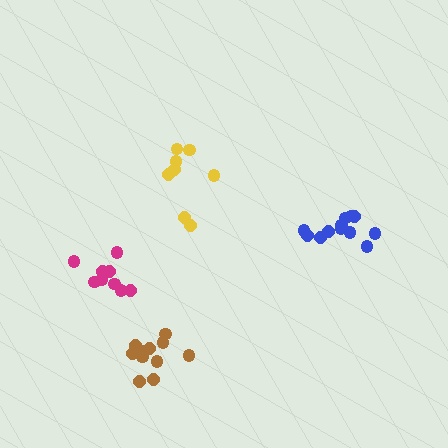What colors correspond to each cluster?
The clusters are colored: magenta, yellow, blue, brown.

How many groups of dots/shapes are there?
There are 4 groups.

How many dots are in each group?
Group 1: 9 dots, Group 2: 8 dots, Group 3: 12 dots, Group 4: 11 dots (40 total).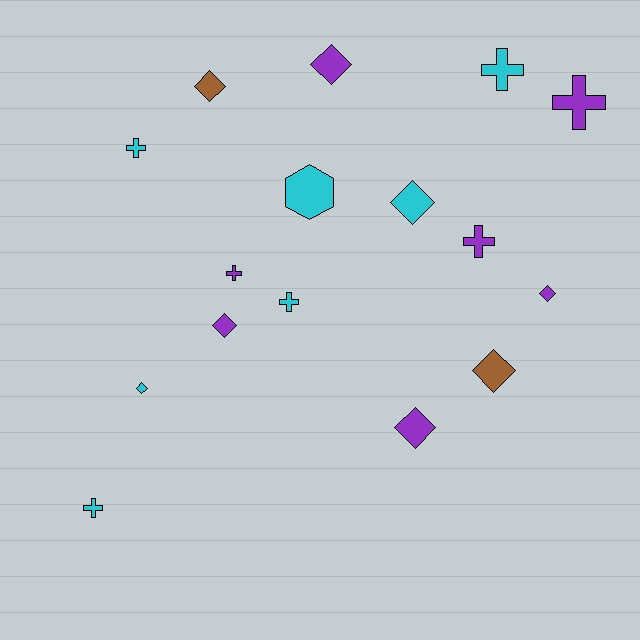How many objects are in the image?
There are 16 objects.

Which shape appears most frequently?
Diamond, with 8 objects.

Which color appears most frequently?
Purple, with 7 objects.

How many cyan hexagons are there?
There is 1 cyan hexagon.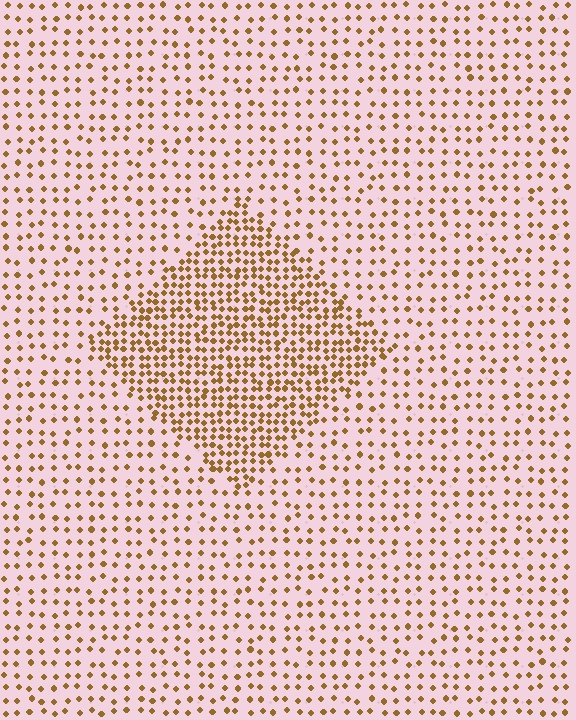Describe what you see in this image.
The image contains small brown elements arranged at two different densities. A diamond-shaped region is visible where the elements are more densely packed than the surrounding area.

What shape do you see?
I see a diamond.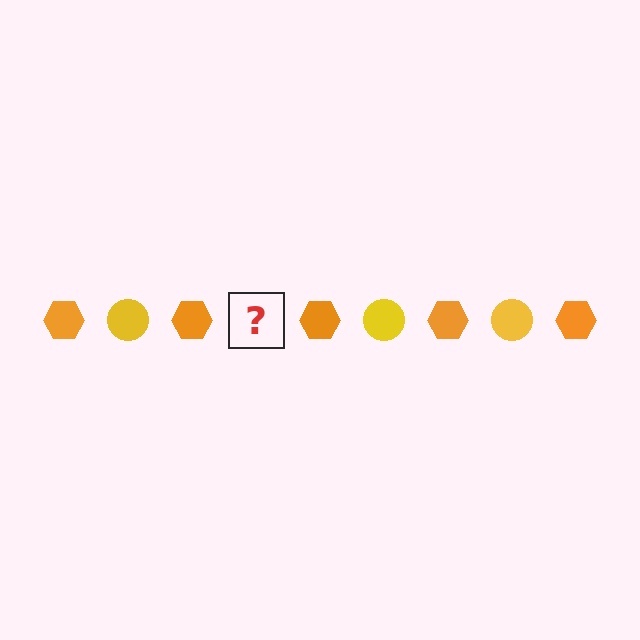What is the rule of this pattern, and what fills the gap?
The rule is that the pattern alternates between orange hexagon and yellow circle. The gap should be filled with a yellow circle.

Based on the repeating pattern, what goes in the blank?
The blank should be a yellow circle.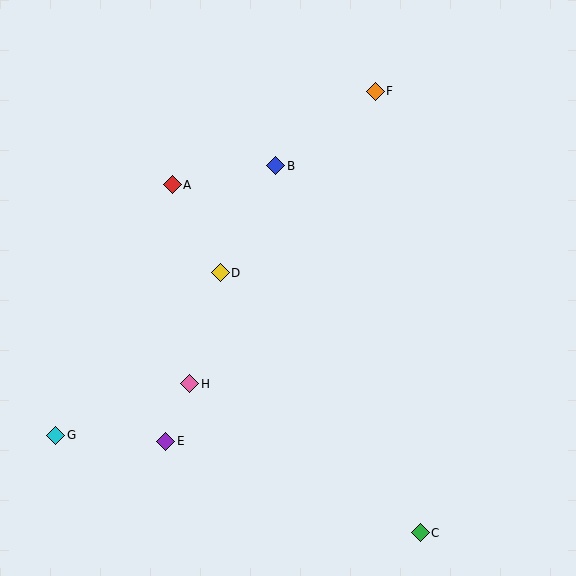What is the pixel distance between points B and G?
The distance between B and G is 348 pixels.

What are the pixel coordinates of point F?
Point F is at (375, 91).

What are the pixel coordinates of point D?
Point D is at (220, 273).